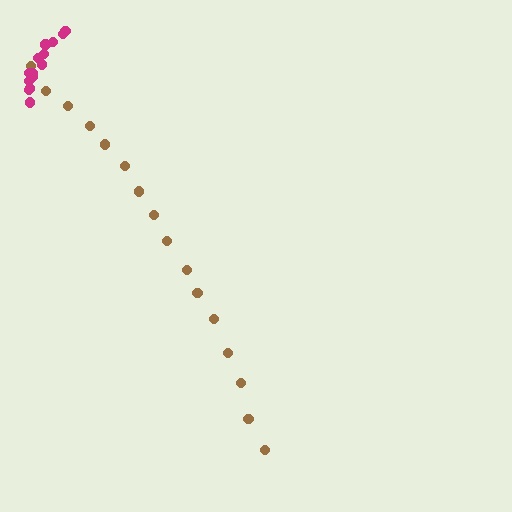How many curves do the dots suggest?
There are 2 distinct paths.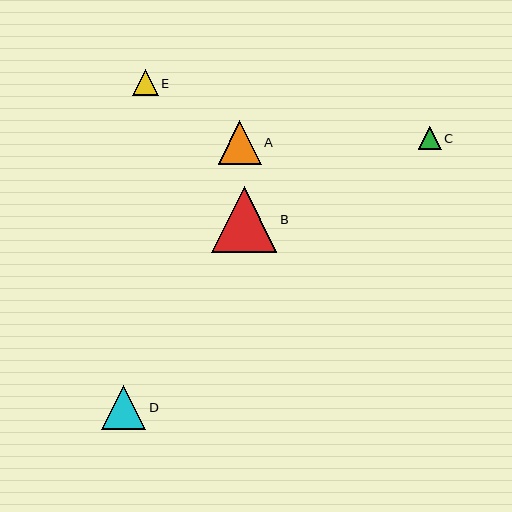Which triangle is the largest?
Triangle B is the largest with a size of approximately 65 pixels.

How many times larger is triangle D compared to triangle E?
Triangle D is approximately 1.7 times the size of triangle E.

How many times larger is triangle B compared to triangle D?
Triangle B is approximately 1.5 times the size of triangle D.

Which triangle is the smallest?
Triangle C is the smallest with a size of approximately 23 pixels.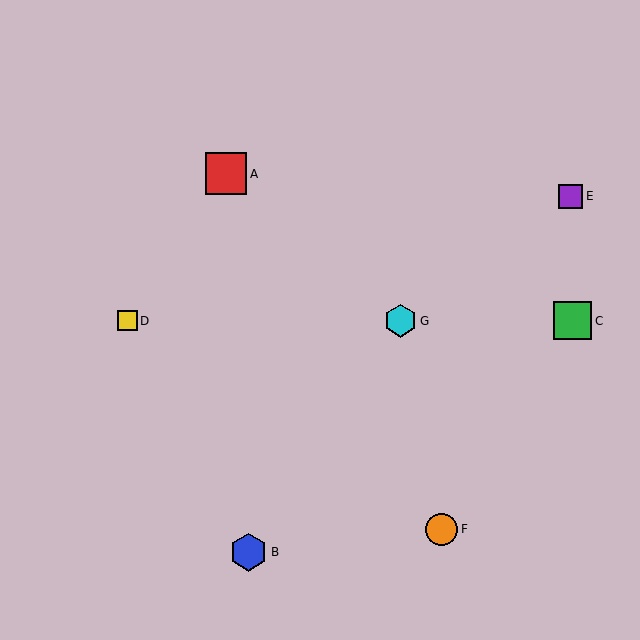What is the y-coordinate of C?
Object C is at y≈321.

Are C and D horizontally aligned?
Yes, both are at y≈321.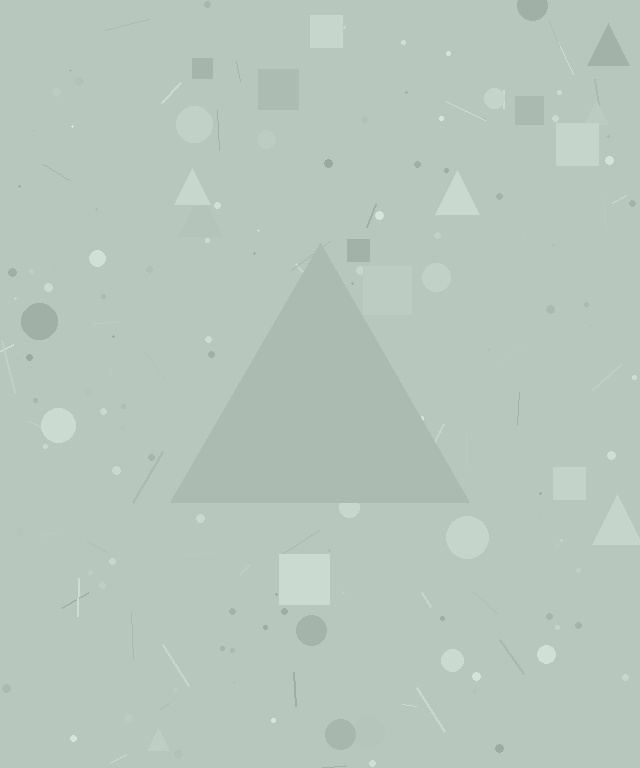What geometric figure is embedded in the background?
A triangle is embedded in the background.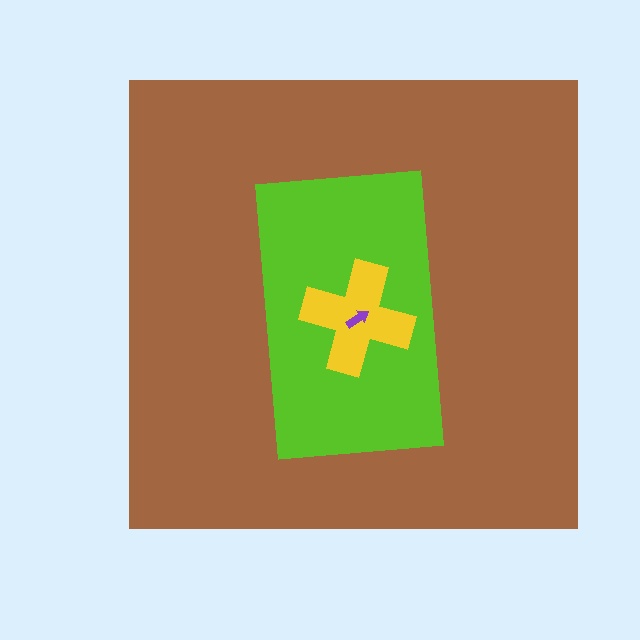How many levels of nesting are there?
4.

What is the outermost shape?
The brown square.